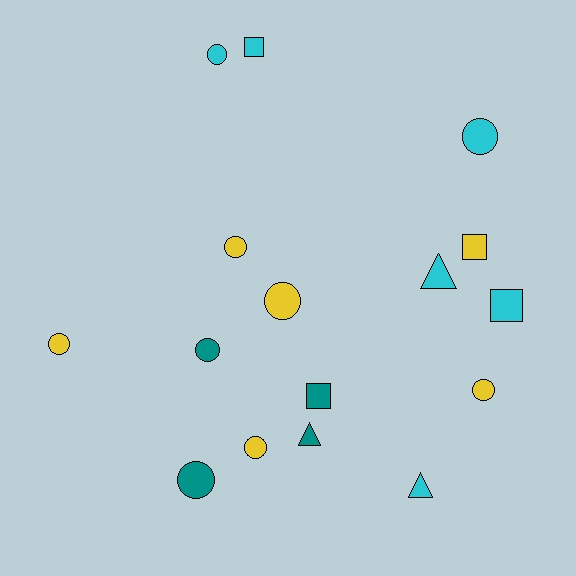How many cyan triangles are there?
There are 2 cyan triangles.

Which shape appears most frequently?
Circle, with 9 objects.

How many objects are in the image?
There are 16 objects.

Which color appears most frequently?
Yellow, with 6 objects.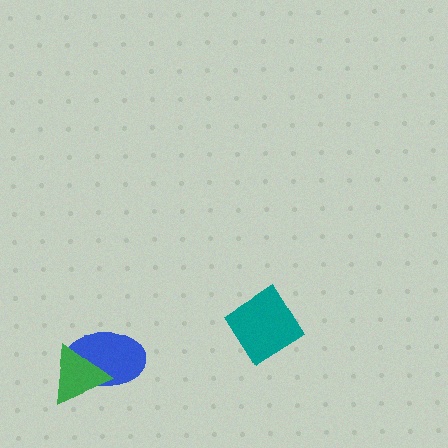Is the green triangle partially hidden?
No, no other shape covers it.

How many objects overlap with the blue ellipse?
1 object overlaps with the blue ellipse.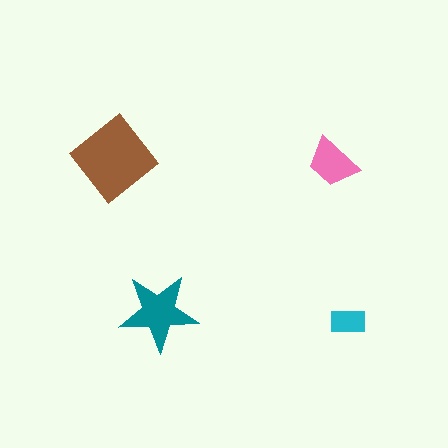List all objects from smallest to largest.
The cyan rectangle, the pink trapezoid, the teal star, the brown diamond.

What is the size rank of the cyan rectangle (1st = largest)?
4th.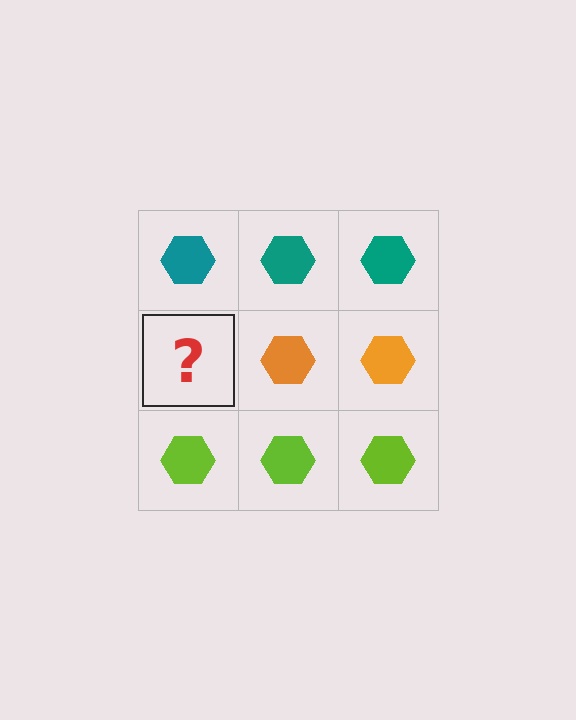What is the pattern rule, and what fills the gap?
The rule is that each row has a consistent color. The gap should be filled with an orange hexagon.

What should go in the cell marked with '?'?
The missing cell should contain an orange hexagon.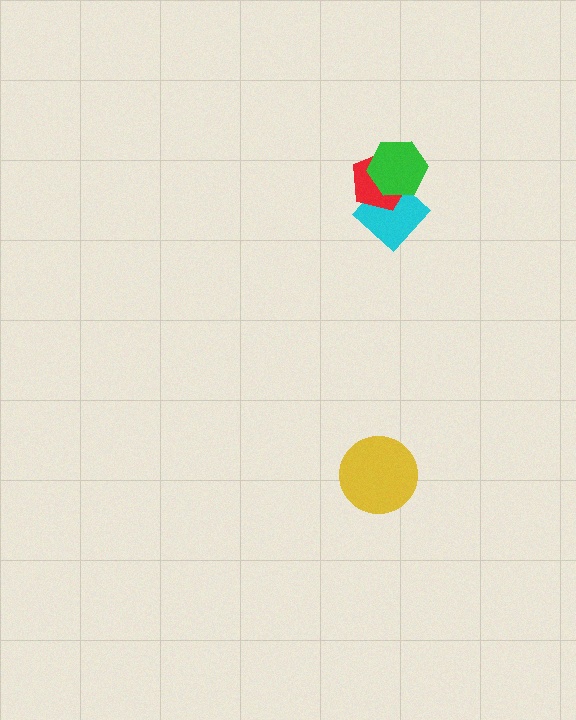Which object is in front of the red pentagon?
The green hexagon is in front of the red pentagon.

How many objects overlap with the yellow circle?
0 objects overlap with the yellow circle.